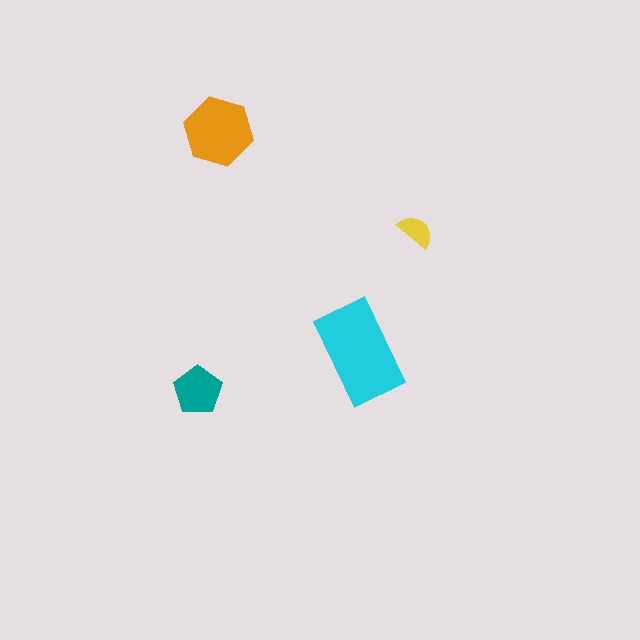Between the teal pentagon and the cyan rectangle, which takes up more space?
The cyan rectangle.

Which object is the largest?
The cyan rectangle.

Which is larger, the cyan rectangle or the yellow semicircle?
The cyan rectangle.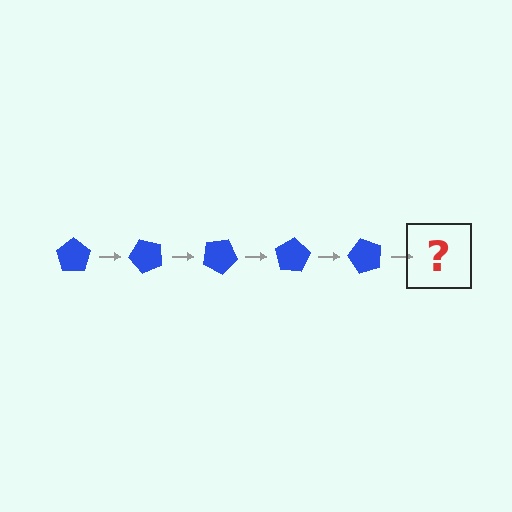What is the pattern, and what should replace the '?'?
The pattern is that the pentagon rotates 50 degrees each step. The '?' should be a blue pentagon rotated 250 degrees.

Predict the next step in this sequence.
The next step is a blue pentagon rotated 250 degrees.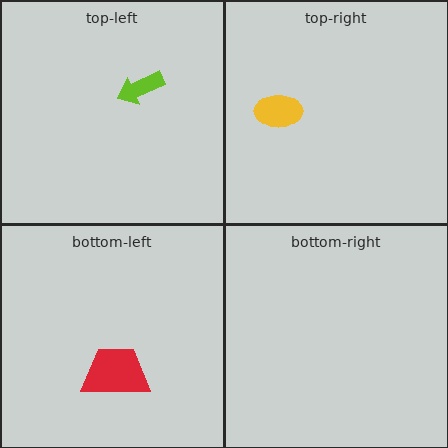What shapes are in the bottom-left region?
The red trapezoid.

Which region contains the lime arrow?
The top-left region.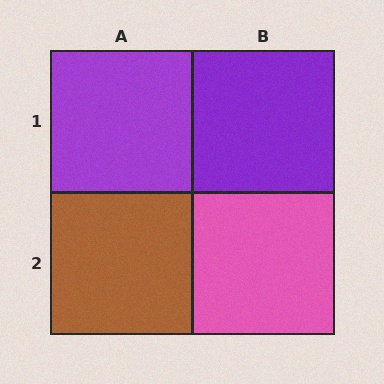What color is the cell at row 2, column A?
Brown.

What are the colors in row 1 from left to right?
Purple, purple.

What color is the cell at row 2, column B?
Pink.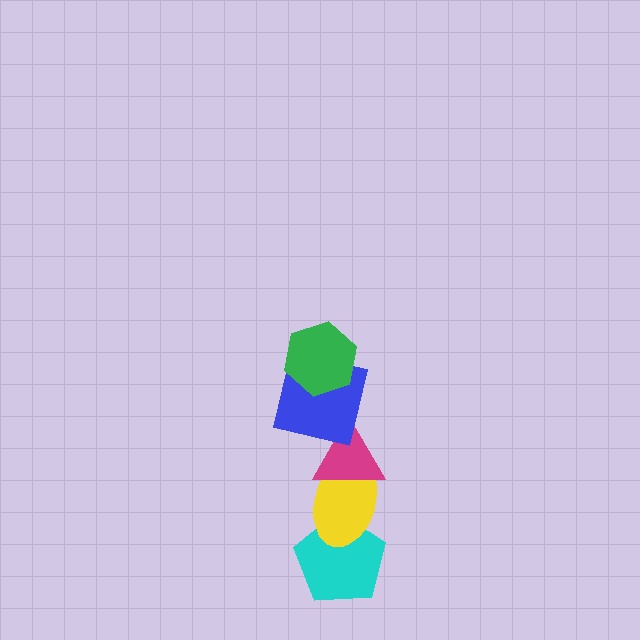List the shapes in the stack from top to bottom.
From top to bottom: the green hexagon, the blue square, the magenta triangle, the yellow ellipse, the cyan pentagon.